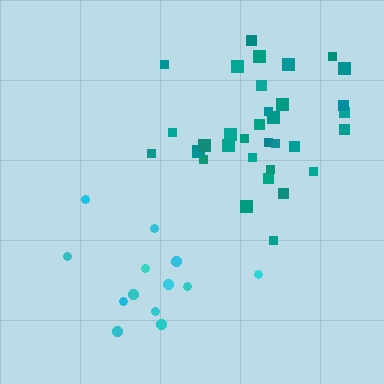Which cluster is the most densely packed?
Teal.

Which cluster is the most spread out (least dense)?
Cyan.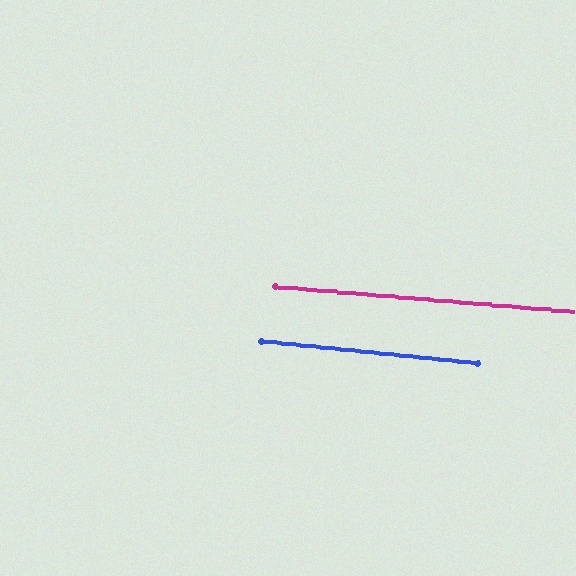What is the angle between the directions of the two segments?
Approximately 1 degree.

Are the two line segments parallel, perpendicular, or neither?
Parallel — their directions differ by only 1.1°.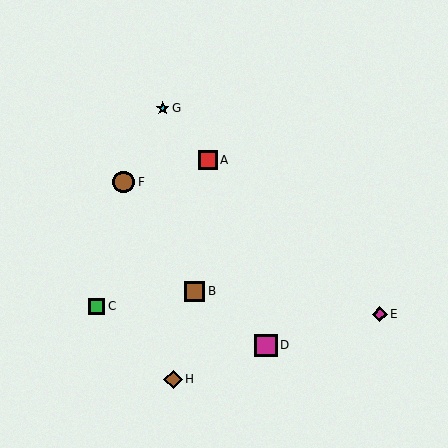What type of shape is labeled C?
Shape C is a green square.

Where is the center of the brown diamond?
The center of the brown diamond is at (173, 379).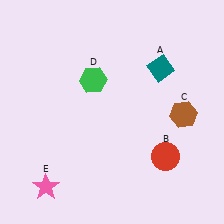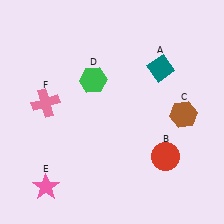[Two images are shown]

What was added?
A pink cross (F) was added in Image 2.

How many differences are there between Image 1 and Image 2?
There is 1 difference between the two images.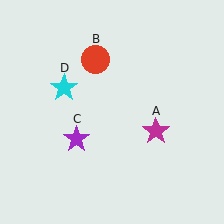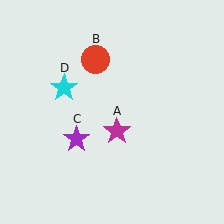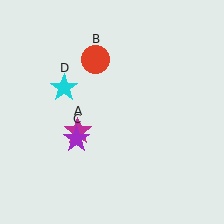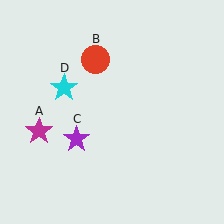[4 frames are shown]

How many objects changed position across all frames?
1 object changed position: magenta star (object A).